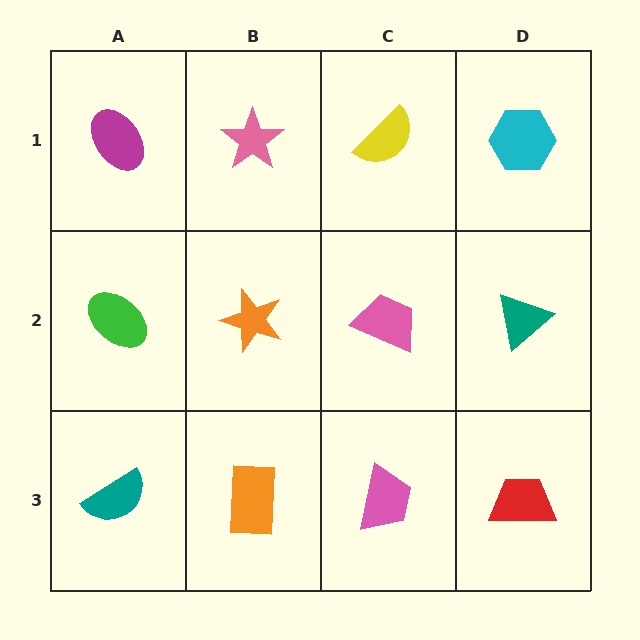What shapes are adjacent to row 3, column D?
A teal triangle (row 2, column D), a pink trapezoid (row 3, column C).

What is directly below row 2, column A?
A teal semicircle.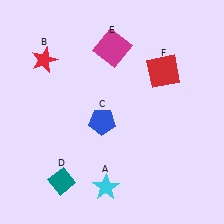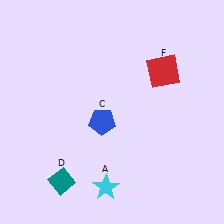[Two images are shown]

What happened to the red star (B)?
The red star (B) was removed in Image 2. It was in the top-left area of Image 1.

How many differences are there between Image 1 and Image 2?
There are 2 differences between the two images.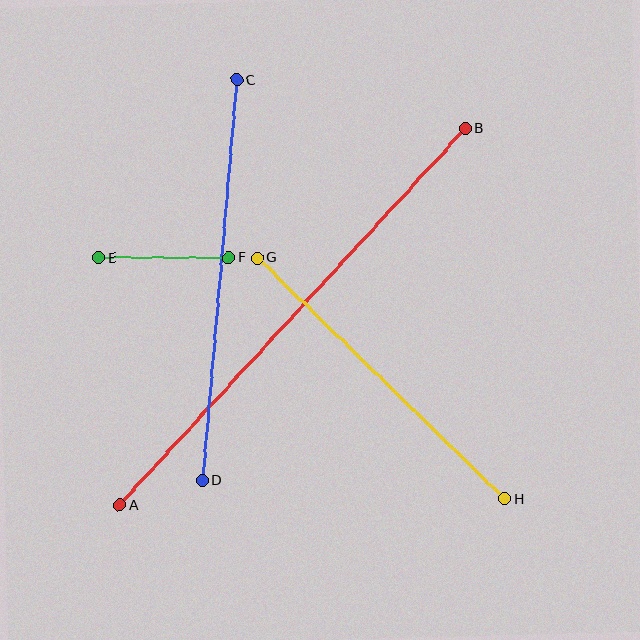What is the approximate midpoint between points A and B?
The midpoint is at approximately (292, 317) pixels.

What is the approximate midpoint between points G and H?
The midpoint is at approximately (381, 378) pixels.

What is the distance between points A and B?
The distance is approximately 512 pixels.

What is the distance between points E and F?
The distance is approximately 130 pixels.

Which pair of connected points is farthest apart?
Points A and B are farthest apart.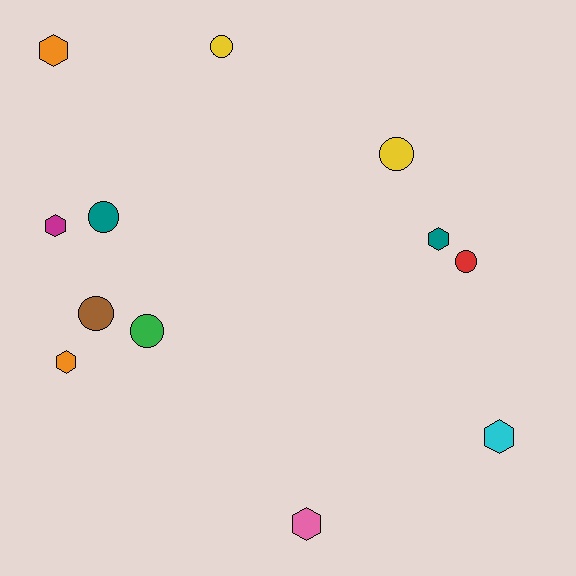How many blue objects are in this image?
There are no blue objects.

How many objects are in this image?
There are 12 objects.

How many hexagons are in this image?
There are 6 hexagons.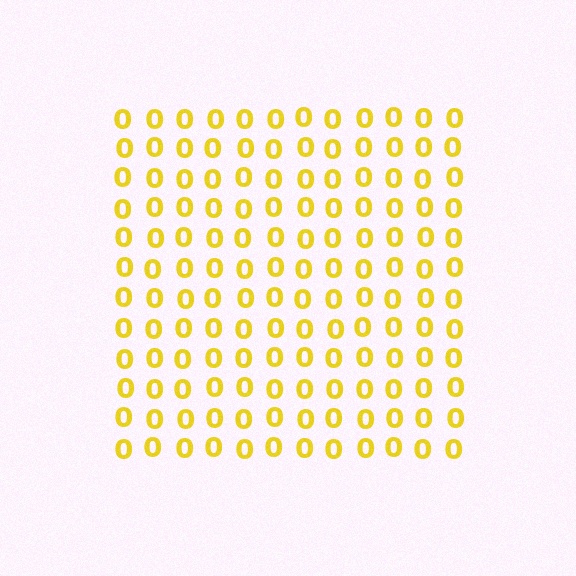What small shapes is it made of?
It is made of small digit 0's.